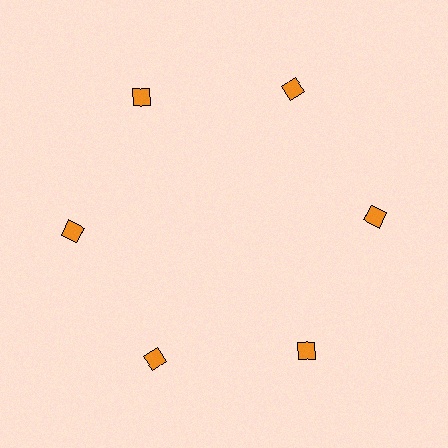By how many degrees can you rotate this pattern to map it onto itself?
The pattern maps onto itself every 60 degrees of rotation.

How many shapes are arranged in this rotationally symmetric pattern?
There are 6 shapes, arranged in 6 groups of 1.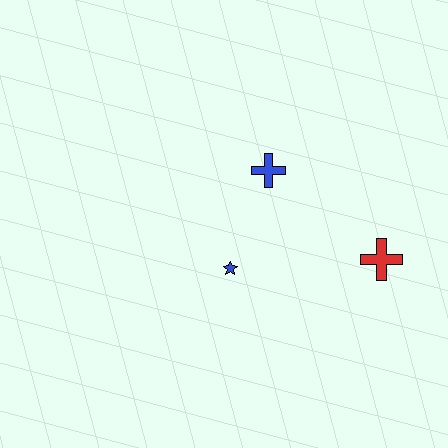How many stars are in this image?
There is 1 star.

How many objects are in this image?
There are 3 objects.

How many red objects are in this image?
There is 1 red object.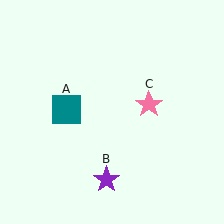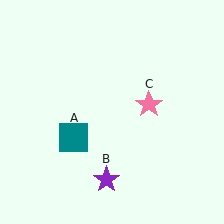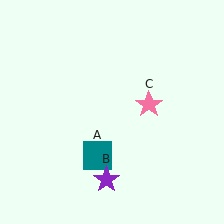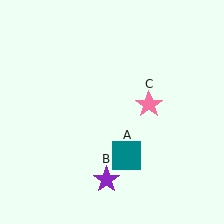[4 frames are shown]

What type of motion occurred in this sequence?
The teal square (object A) rotated counterclockwise around the center of the scene.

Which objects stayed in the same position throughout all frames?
Purple star (object B) and pink star (object C) remained stationary.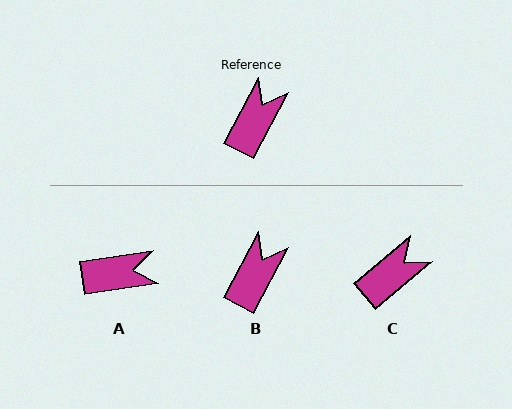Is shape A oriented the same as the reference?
No, it is off by about 54 degrees.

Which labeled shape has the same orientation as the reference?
B.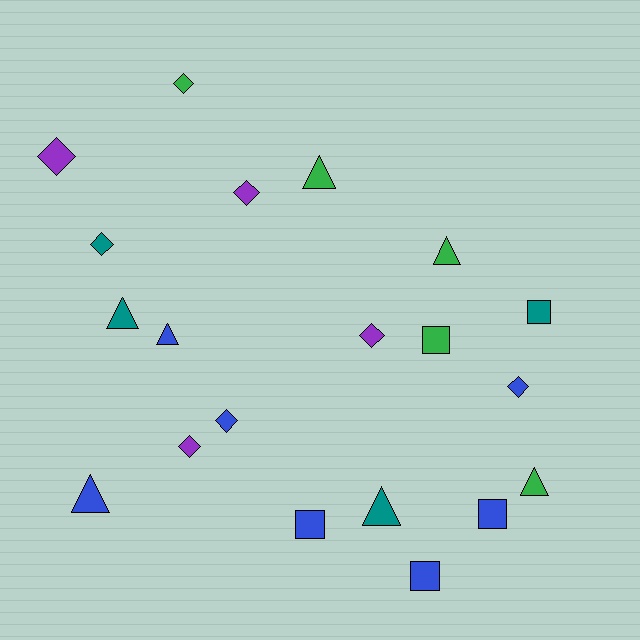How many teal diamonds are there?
There is 1 teal diamond.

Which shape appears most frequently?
Diamond, with 8 objects.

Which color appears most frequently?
Blue, with 7 objects.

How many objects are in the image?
There are 20 objects.